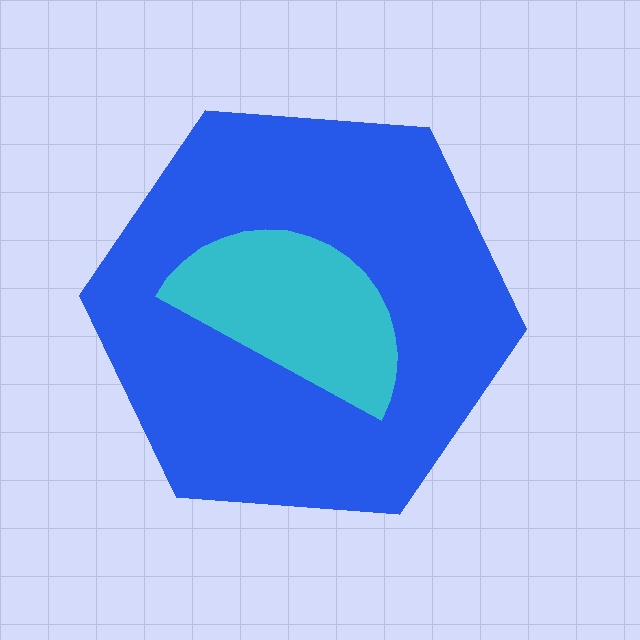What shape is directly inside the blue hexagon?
The cyan semicircle.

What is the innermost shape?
The cyan semicircle.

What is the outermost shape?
The blue hexagon.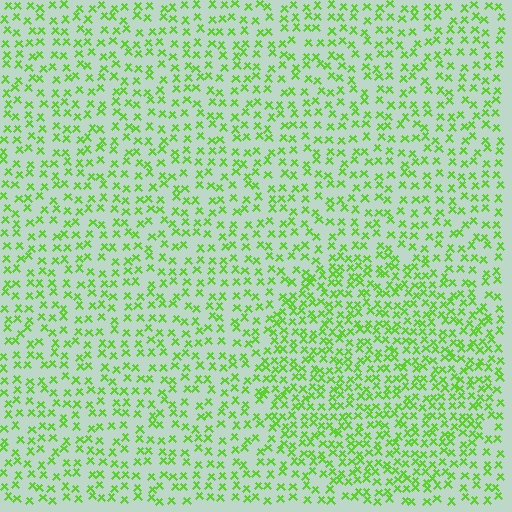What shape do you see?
I see a circle.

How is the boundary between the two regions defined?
The boundary is defined by a change in element density (approximately 1.7x ratio). All elements are the same color, size, and shape.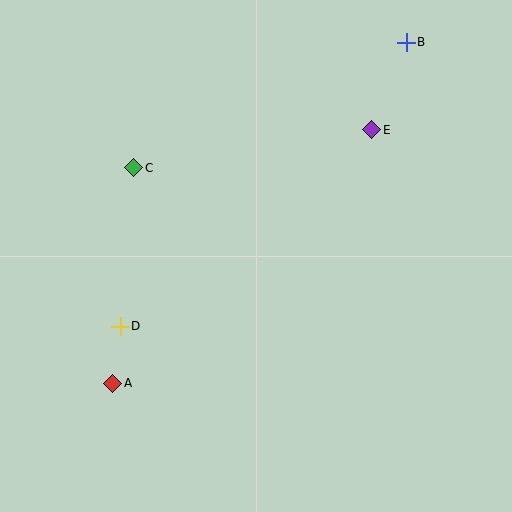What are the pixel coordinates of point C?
Point C is at (134, 168).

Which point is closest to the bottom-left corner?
Point A is closest to the bottom-left corner.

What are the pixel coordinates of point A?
Point A is at (113, 383).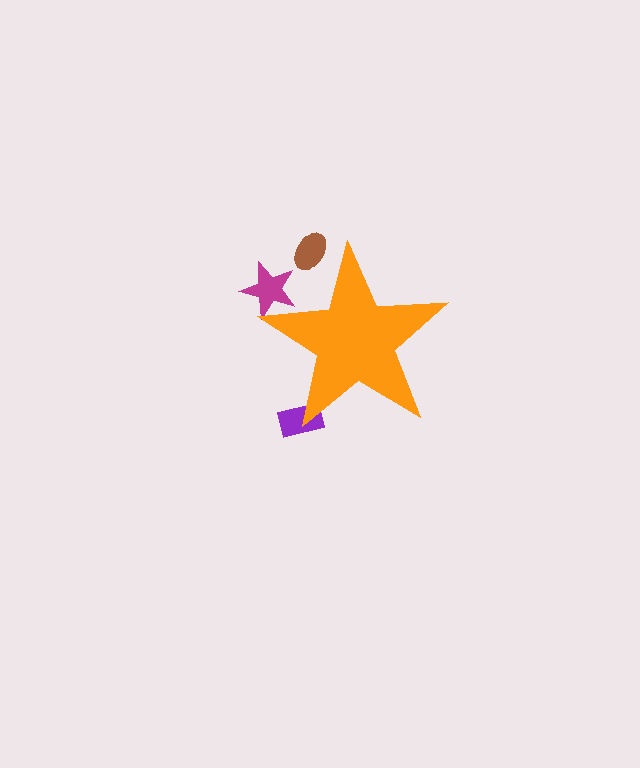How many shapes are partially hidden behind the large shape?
3 shapes are partially hidden.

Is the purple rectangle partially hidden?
Yes, the purple rectangle is partially hidden behind the orange star.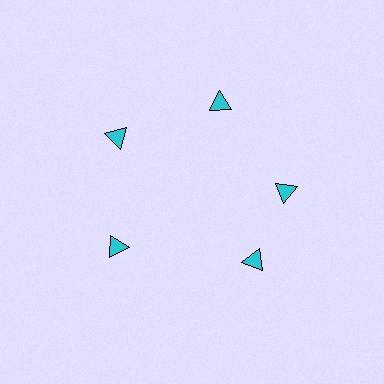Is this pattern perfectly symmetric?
No. The 5 cyan triangles are arranged in a ring, but one element near the 5 o'clock position is rotated out of alignment along the ring, breaking the 5-fold rotational symmetry.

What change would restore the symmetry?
The symmetry would be restored by rotating it back into even spacing with its neighbors so that all 5 triangles sit at equal angles and equal distance from the center.